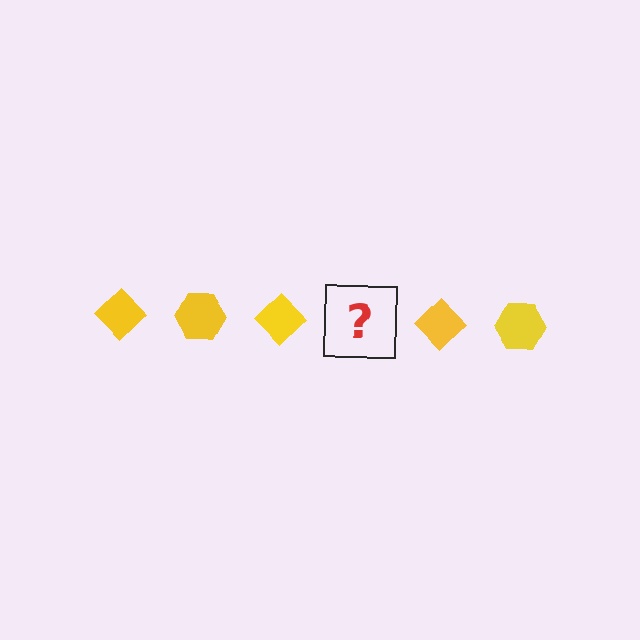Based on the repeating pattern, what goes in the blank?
The blank should be a yellow hexagon.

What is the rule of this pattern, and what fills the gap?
The rule is that the pattern cycles through diamond, hexagon shapes in yellow. The gap should be filled with a yellow hexagon.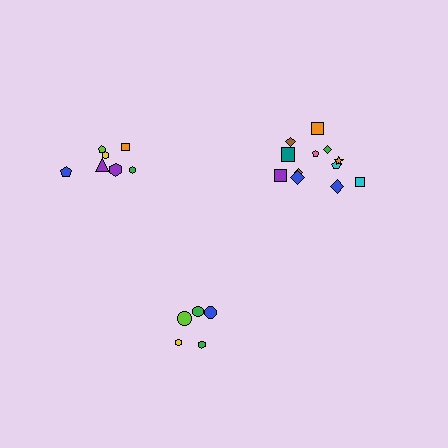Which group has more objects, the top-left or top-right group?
The top-right group.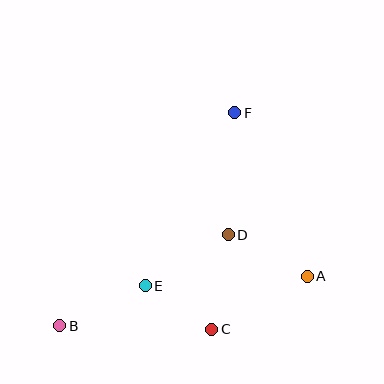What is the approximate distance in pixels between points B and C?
The distance between B and C is approximately 152 pixels.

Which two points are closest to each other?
Points C and E are closest to each other.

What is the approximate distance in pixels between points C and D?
The distance between C and D is approximately 96 pixels.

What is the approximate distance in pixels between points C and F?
The distance between C and F is approximately 218 pixels.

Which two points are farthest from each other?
Points B and F are farthest from each other.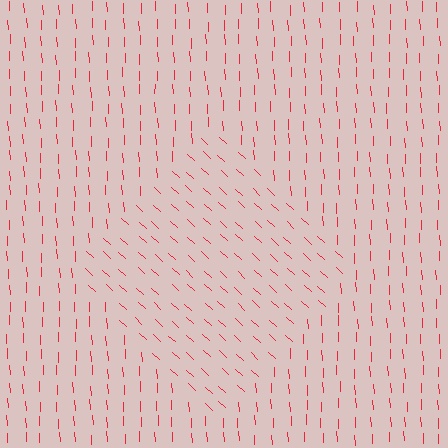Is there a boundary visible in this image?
Yes, there is a texture boundary formed by a change in line orientation.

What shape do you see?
I see a diamond.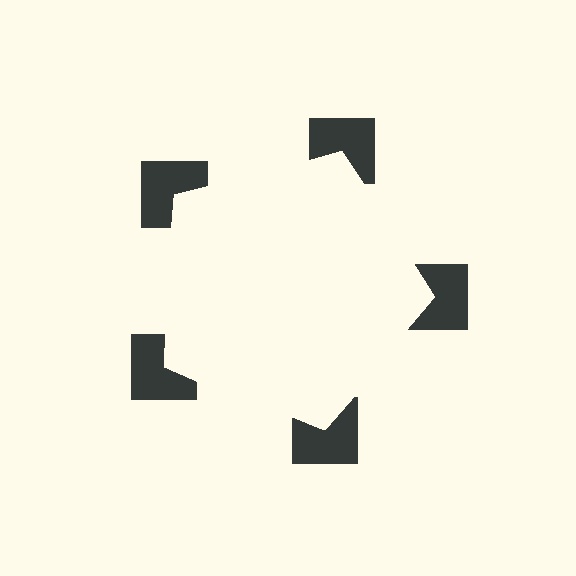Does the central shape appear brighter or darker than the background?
It typically appears slightly brighter than the background, even though no actual brightness change is drawn.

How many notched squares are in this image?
There are 5 — one at each vertex of the illusory pentagon.